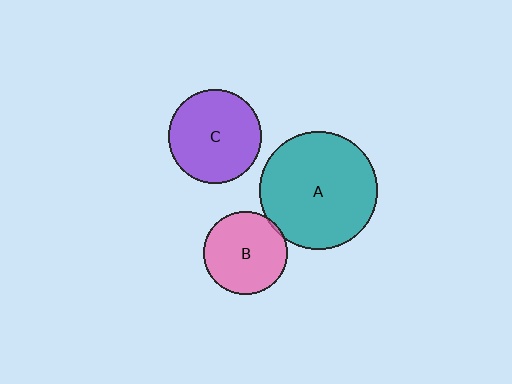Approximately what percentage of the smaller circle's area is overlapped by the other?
Approximately 5%.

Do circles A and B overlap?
Yes.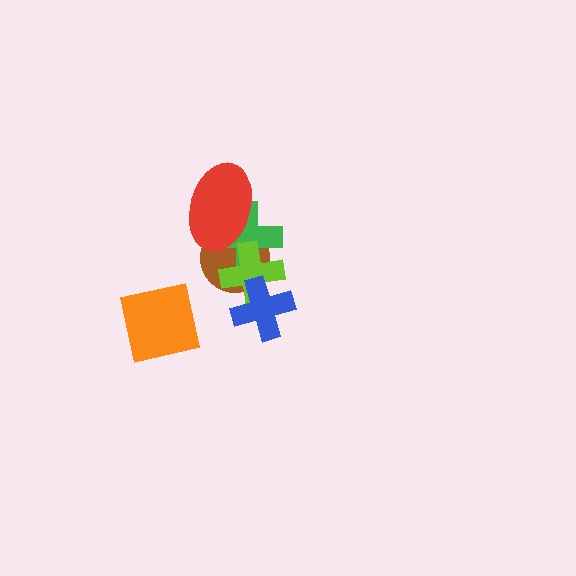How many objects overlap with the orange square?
0 objects overlap with the orange square.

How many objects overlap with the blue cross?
2 objects overlap with the blue cross.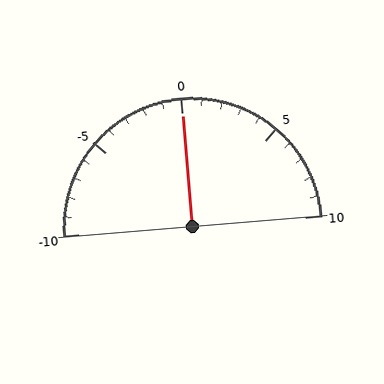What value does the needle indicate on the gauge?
The needle indicates approximately 0.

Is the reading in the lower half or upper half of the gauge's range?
The reading is in the upper half of the range (-10 to 10).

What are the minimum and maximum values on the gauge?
The gauge ranges from -10 to 10.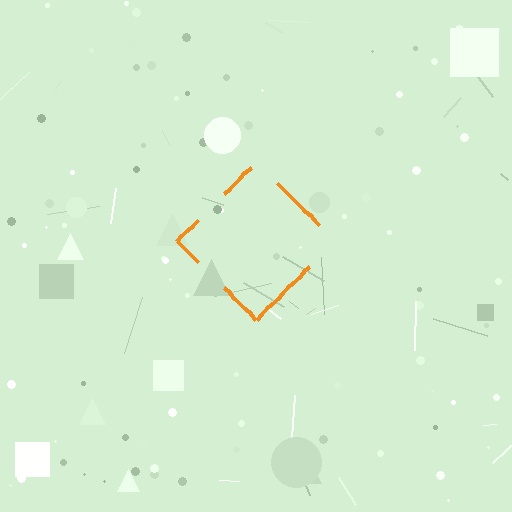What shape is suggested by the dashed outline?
The dashed outline suggests a diamond.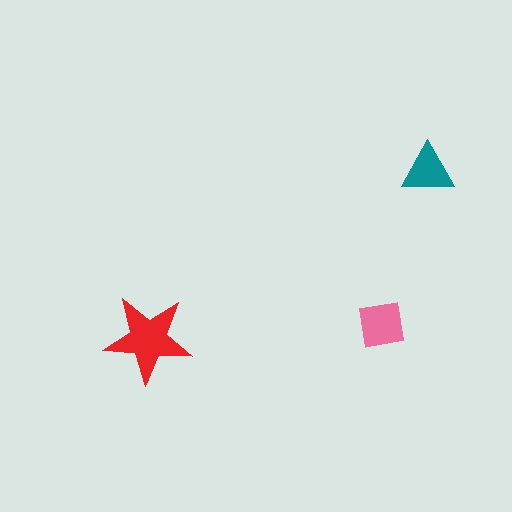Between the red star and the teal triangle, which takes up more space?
The red star.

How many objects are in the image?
There are 3 objects in the image.